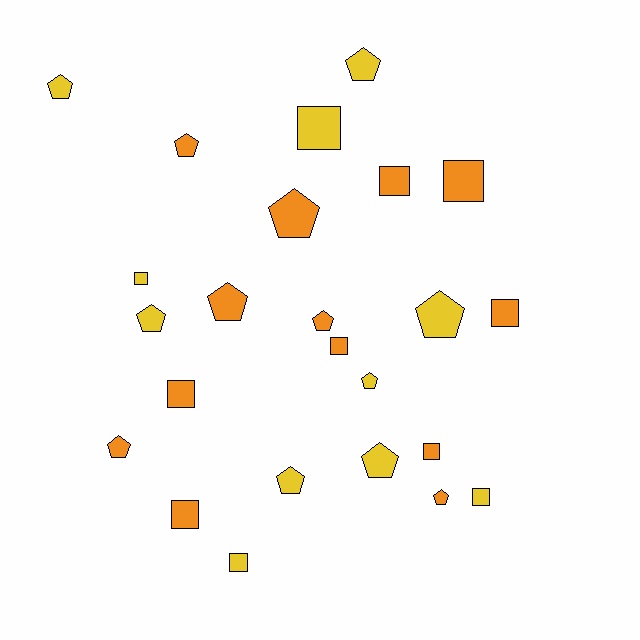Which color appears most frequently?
Orange, with 13 objects.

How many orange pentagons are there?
There are 6 orange pentagons.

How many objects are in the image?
There are 24 objects.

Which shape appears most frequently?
Pentagon, with 13 objects.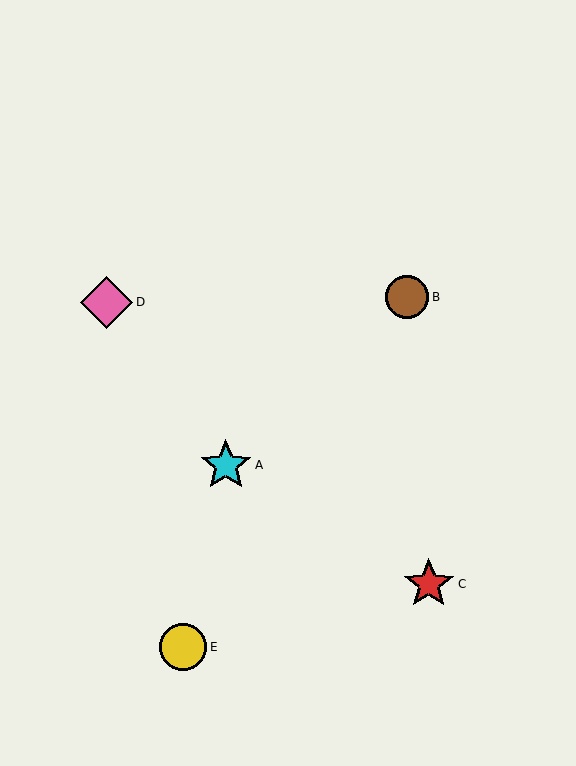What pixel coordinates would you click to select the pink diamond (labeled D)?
Click at (107, 302) to select the pink diamond D.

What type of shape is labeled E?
Shape E is a yellow circle.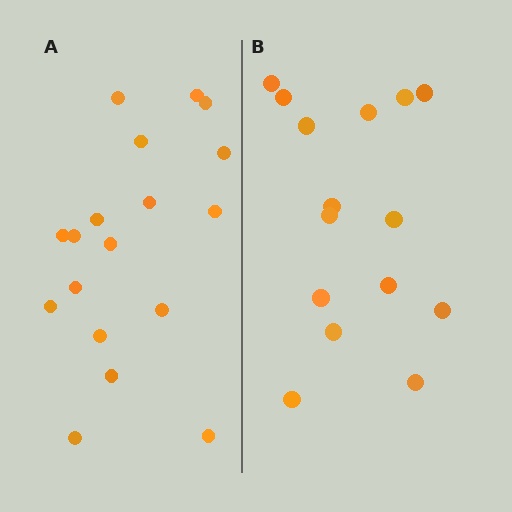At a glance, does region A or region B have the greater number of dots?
Region A (the left region) has more dots.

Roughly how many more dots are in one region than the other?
Region A has just a few more — roughly 2 or 3 more dots than region B.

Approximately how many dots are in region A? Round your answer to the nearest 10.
About 20 dots. (The exact count is 18, which rounds to 20.)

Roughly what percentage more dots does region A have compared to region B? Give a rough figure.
About 20% more.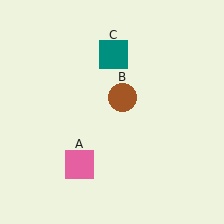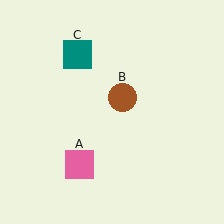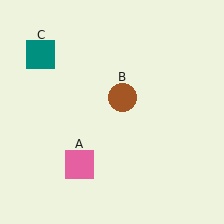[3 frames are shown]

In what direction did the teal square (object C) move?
The teal square (object C) moved left.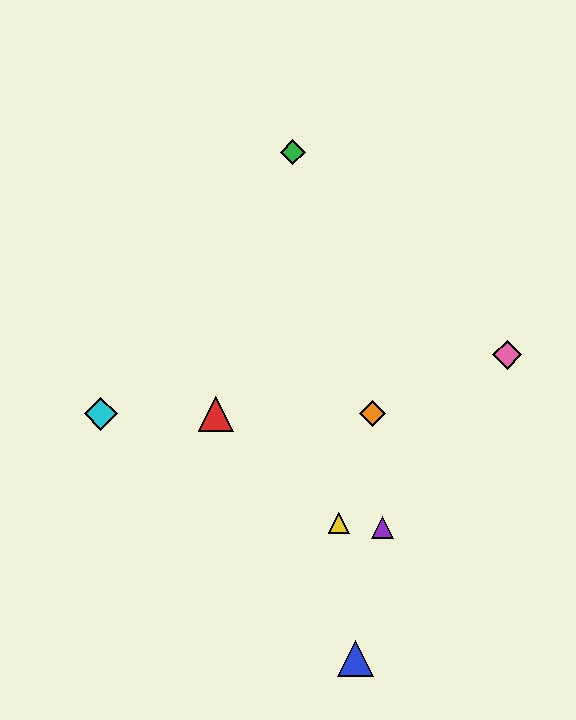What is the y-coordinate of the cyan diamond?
The cyan diamond is at y≈414.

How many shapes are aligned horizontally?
3 shapes (the red triangle, the orange diamond, the cyan diamond) are aligned horizontally.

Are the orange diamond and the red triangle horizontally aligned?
Yes, both are at y≈414.